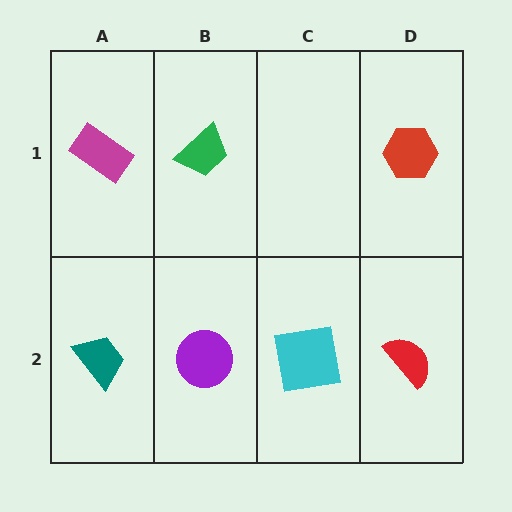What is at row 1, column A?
A magenta rectangle.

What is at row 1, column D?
A red hexagon.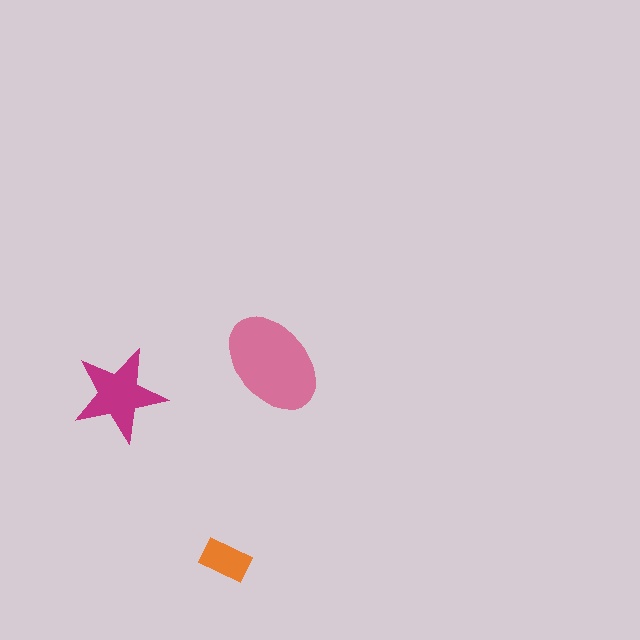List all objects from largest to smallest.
The pink ellipse, the magenta star, the orange rectangle.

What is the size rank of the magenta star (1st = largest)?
2nd.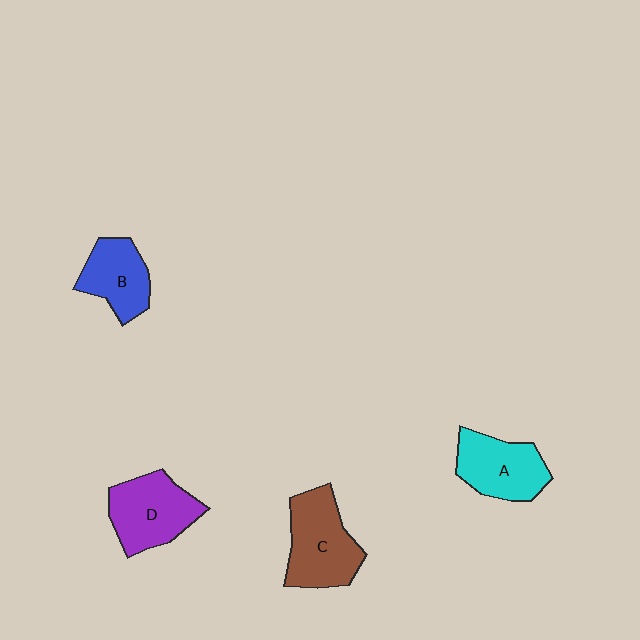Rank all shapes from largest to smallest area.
From largest to smallest: C (brown), D (purple), A (cyan), B (blue).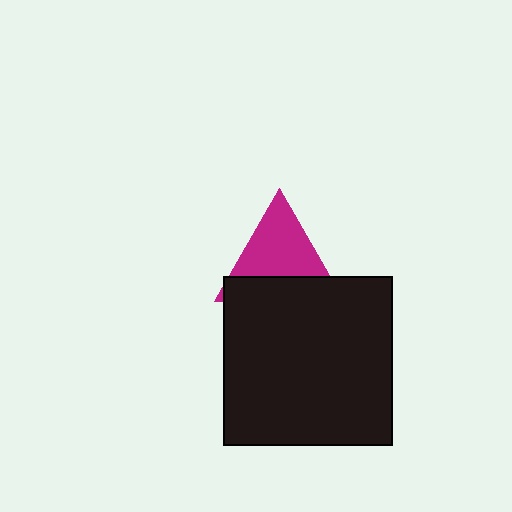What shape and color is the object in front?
The object in front is a black square.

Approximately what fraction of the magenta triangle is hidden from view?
Roughly 39% of the magenta triangle is hidden behind the black square.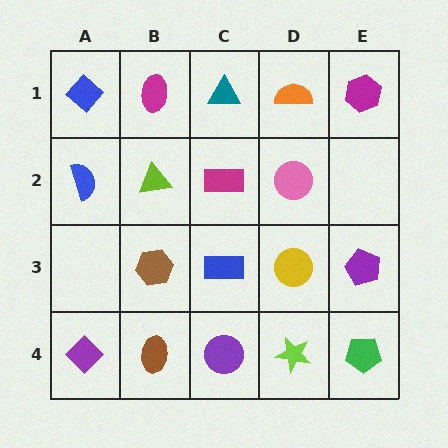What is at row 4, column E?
A green pentagon.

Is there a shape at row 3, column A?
No, that cell is empty.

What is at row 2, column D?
A pink circle.